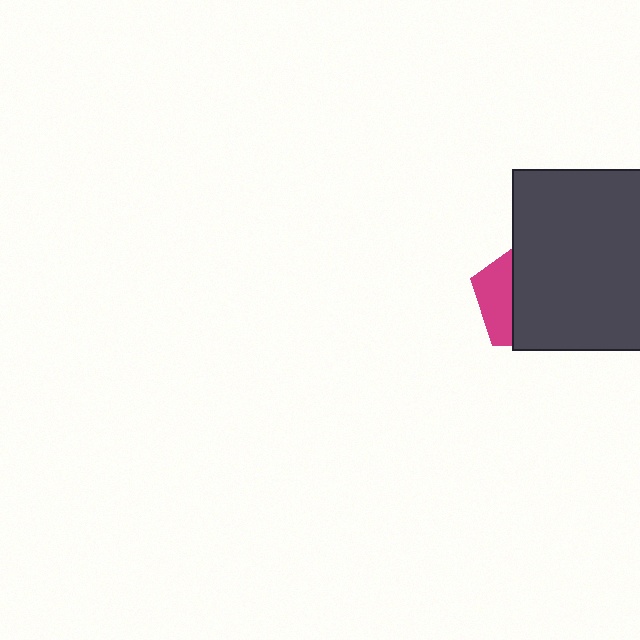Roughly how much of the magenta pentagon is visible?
A small part of it is visible (roughly 31%).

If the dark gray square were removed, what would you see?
You would see the complete magenta pentagon.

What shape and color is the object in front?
The object in front is a dark gray square.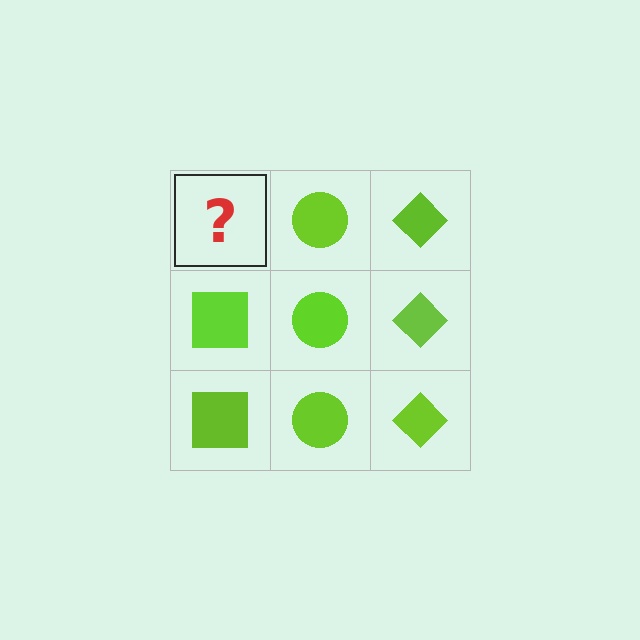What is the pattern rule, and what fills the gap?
The rule is that each column has a consistent shape. The gap should be filled with a lime square.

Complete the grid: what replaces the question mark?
The question mark should be replaced with a lime square.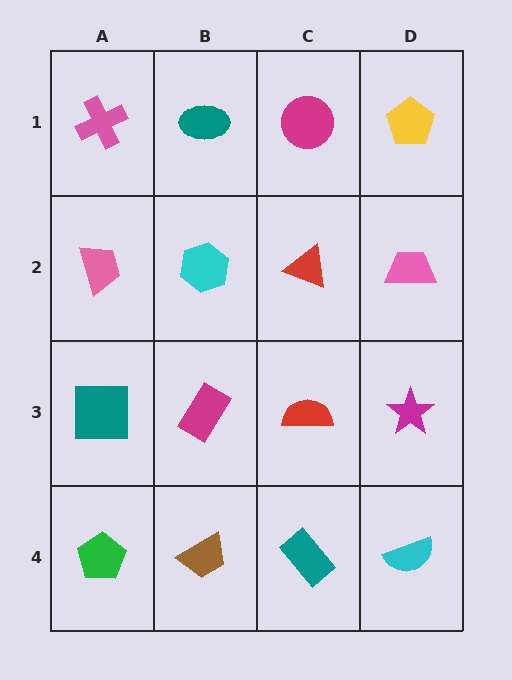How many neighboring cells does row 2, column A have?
3.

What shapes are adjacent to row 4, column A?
A teal square (row 3, column A), a brown trapezoid (row 4, column B).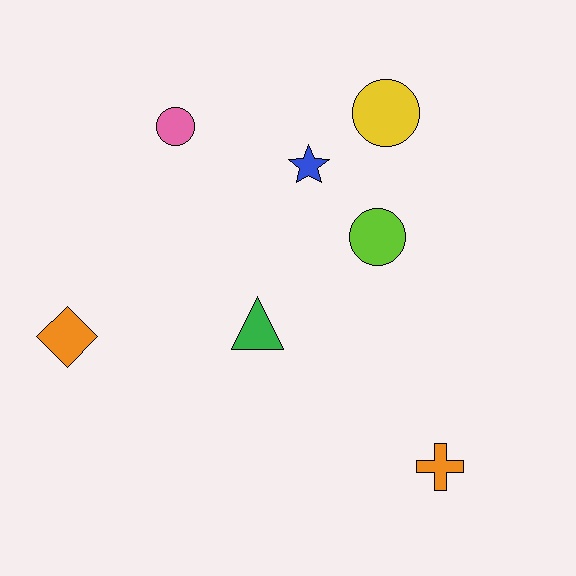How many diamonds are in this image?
There is 1 diamond.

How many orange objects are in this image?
There are 2 orange objects.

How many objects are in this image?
There are 7 objects.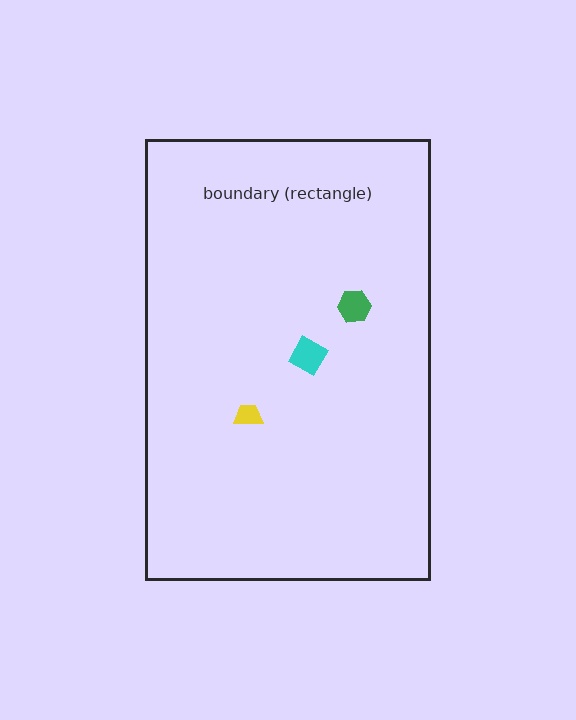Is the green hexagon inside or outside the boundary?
Inside.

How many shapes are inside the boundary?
3 inside, 0 outside.